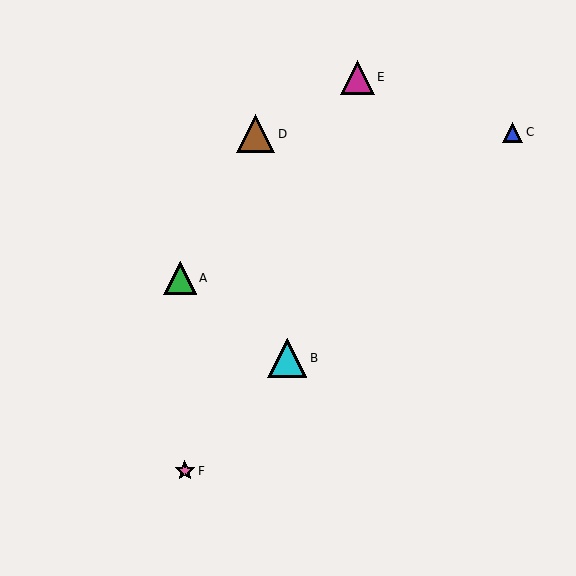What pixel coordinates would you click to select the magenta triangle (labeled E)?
Click at (358, 77) to select the magenta triangle E.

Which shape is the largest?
The cyan triangle (labeled B) is the largest.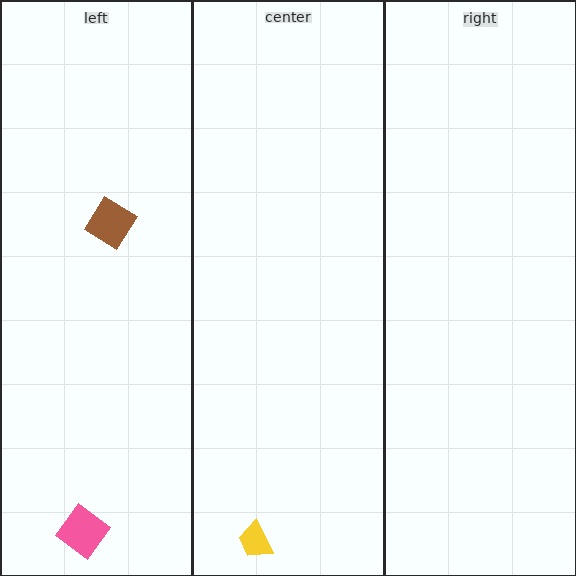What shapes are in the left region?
The pink diamond, the brown diamond.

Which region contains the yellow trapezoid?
The center region.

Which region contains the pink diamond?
The left region.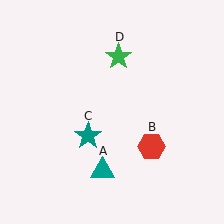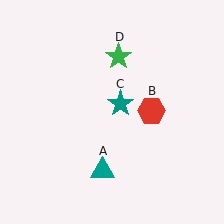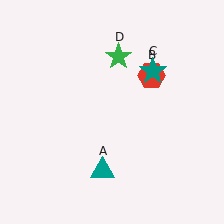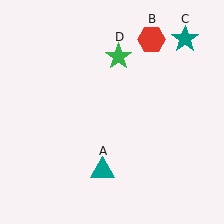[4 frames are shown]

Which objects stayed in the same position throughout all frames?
Teal triangle (object A) and green star (object D) remained stationary.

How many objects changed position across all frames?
2 objects changed position: red hexagon (object B), teal star (object C).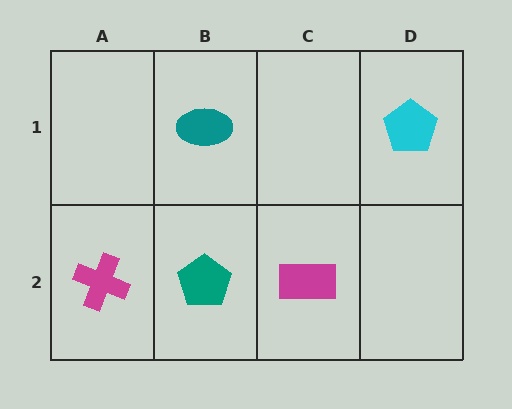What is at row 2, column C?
A magenta rectangle.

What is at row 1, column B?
A teal ellipse.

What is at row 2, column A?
A magenta cross.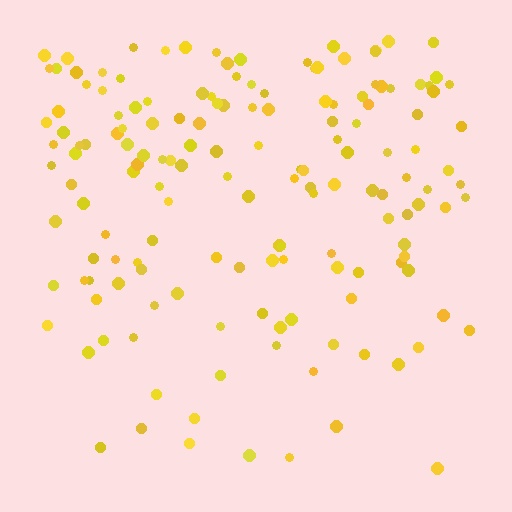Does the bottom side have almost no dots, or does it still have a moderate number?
Still a moderate number, just noticeably fewer than the top.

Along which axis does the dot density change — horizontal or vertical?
Vertical.